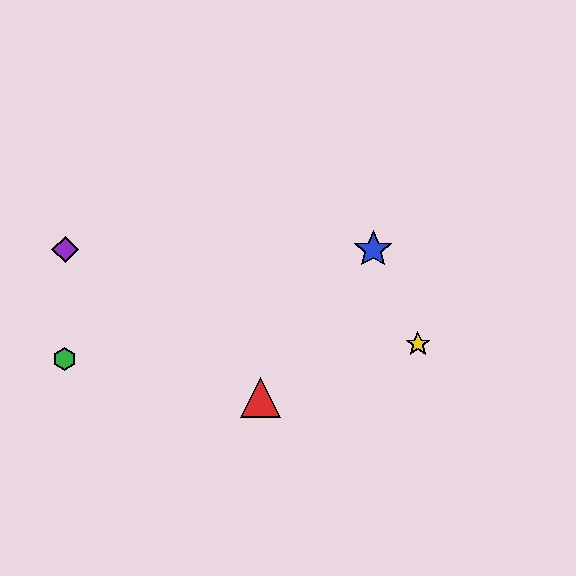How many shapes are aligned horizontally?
2 shapes (the blue star, the purple diamond) are aligned horizontally.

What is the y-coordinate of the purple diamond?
The purple diamond is at y≈249.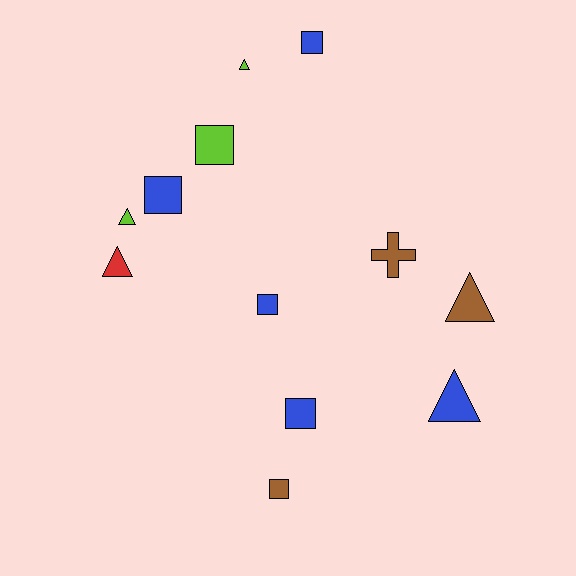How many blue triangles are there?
There is 1 blue triangle.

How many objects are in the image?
There are 12 objects.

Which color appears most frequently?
Blue, with 5 objects.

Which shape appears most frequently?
Square, with 6 objects.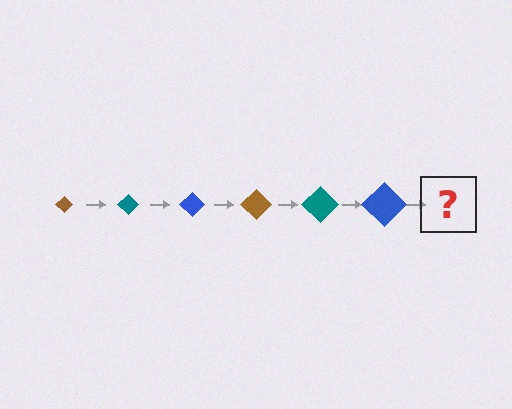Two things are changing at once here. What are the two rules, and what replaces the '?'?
The two rules are that the diamond grows larger each step and the color cycles through brown, teal, and blue. The '?' should be a brown diamond, larger than the previous one.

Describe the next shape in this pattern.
It should be a brown diamond, larger than the previous one.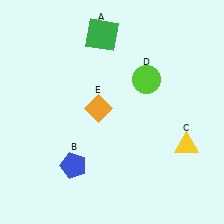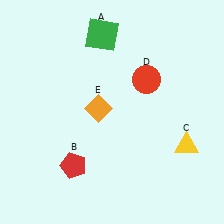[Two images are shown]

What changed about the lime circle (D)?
In Image 1, D is lime. In Image 2, it changed to red.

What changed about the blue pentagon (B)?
In Image 1, B is blue. In Image 2, it changed to red.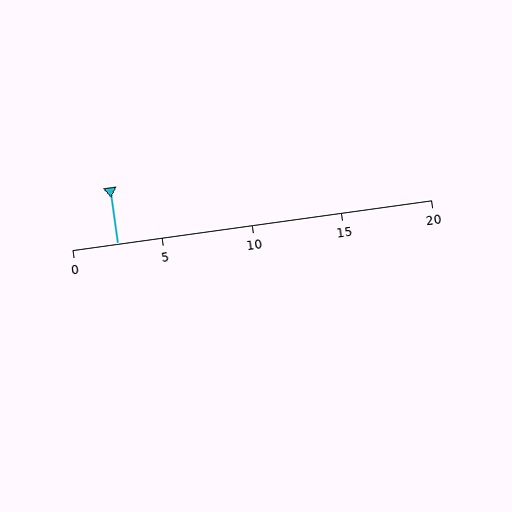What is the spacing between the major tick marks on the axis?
The major ticks are spaced 5 apart.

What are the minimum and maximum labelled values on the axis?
The axis runs from 0 to 20.